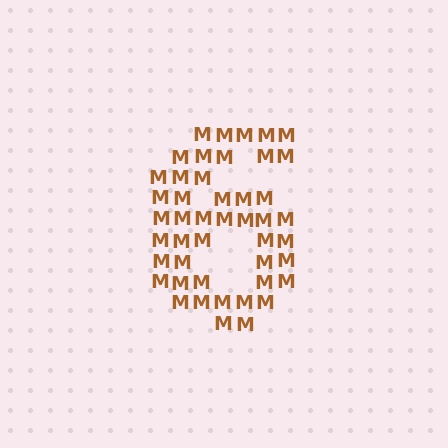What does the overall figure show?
The overall figure shows the digit 6.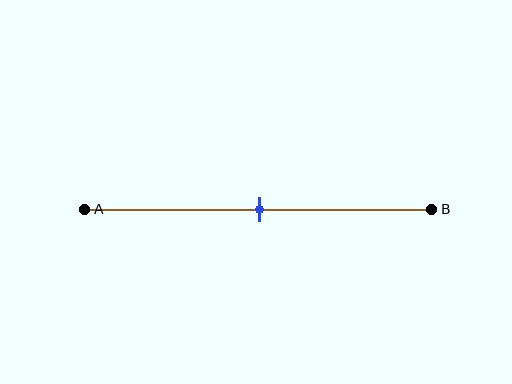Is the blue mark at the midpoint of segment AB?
Yes, the mark is approximately at the midpoint.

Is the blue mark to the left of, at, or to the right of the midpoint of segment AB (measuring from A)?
The blue mark is approximately at the midpoint of segment AB.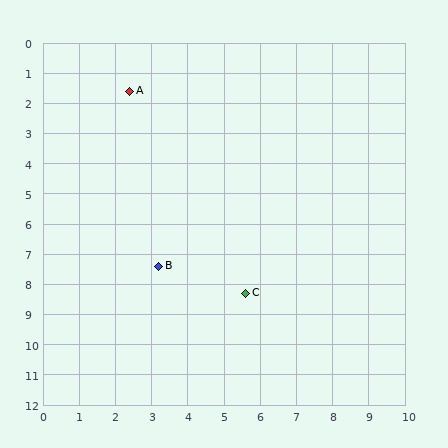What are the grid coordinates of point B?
Point B is at approximately (3.2, 7.4).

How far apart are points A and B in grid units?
Points A and B are about 5.9 grid units apart.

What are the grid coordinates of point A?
Point A is at approximately (2.4, 1.6).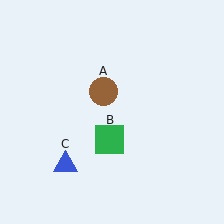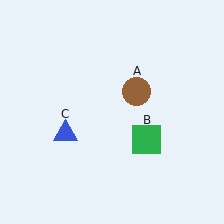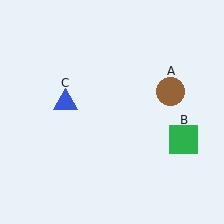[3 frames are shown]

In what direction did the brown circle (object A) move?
The brown circle (object A) moved right.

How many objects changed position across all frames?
3 objects changed position: brown circle (object A), green square (object B), blue triangle (object C).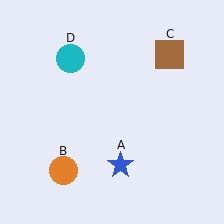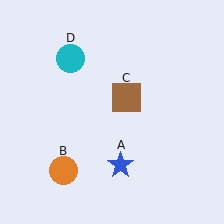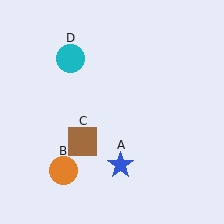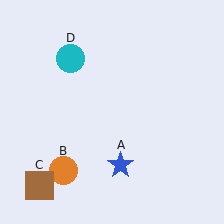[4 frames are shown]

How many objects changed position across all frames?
1 object changed position: brown square (object C).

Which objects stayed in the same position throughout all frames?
Blue star (object A) and orange circle (object B) and cyan circle (object D) remained stationary.